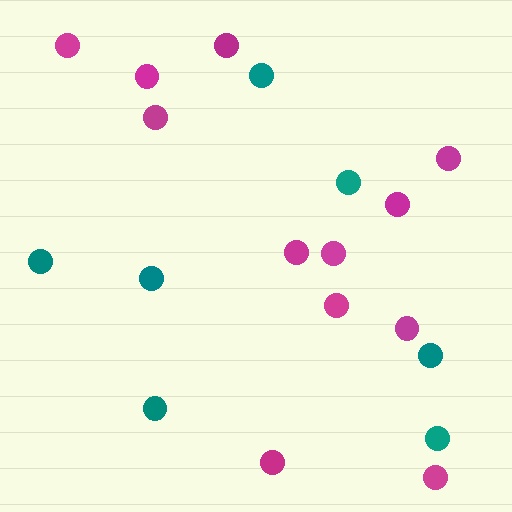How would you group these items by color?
There are 2 groups: one group of magenta circles (12) and one group of teal circles (7).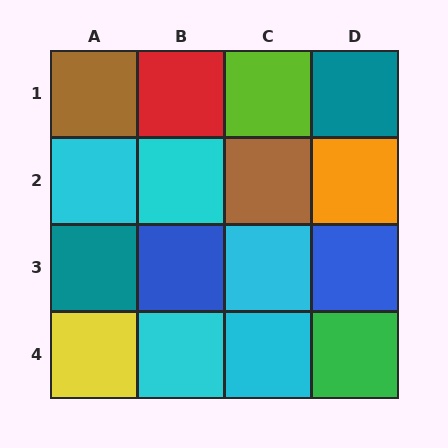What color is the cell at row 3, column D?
Blue.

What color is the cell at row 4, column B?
Cyan.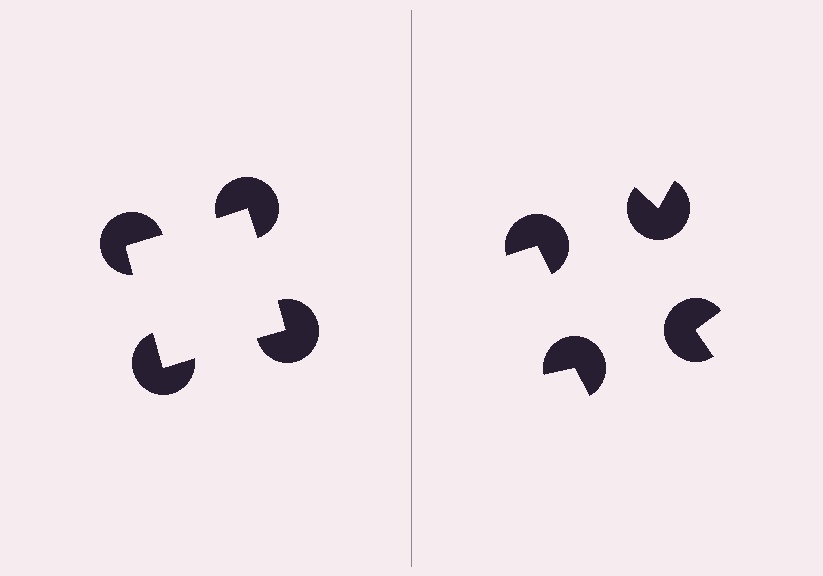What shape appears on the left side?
An illusory square.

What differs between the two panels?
The pac-man discs are positioned identically on both sides; only the wedge orientations differ. On the left they align to a square; on the right they are misaligned.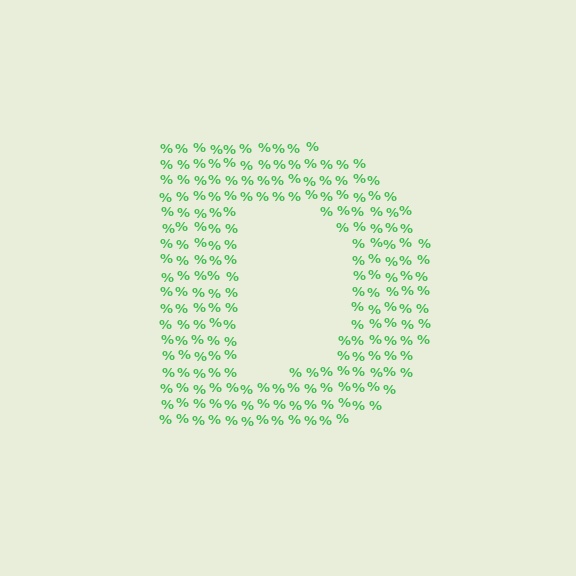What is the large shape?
The large shape is the letter D.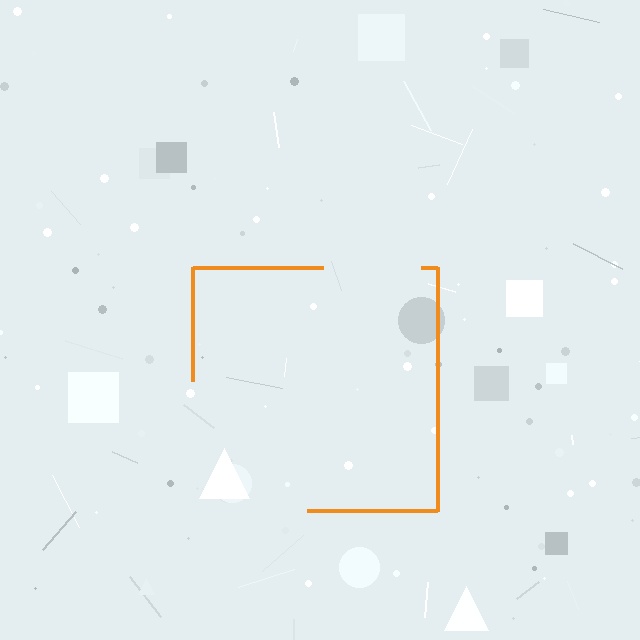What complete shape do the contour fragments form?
The contour fragments form a square.